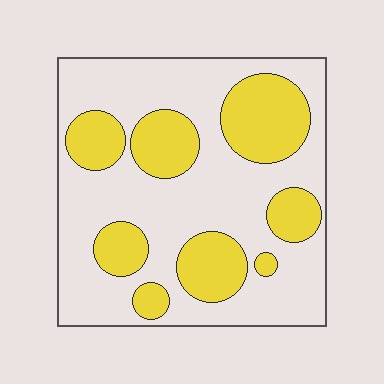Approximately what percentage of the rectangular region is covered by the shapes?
Approximately 35%.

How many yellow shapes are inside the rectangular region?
8.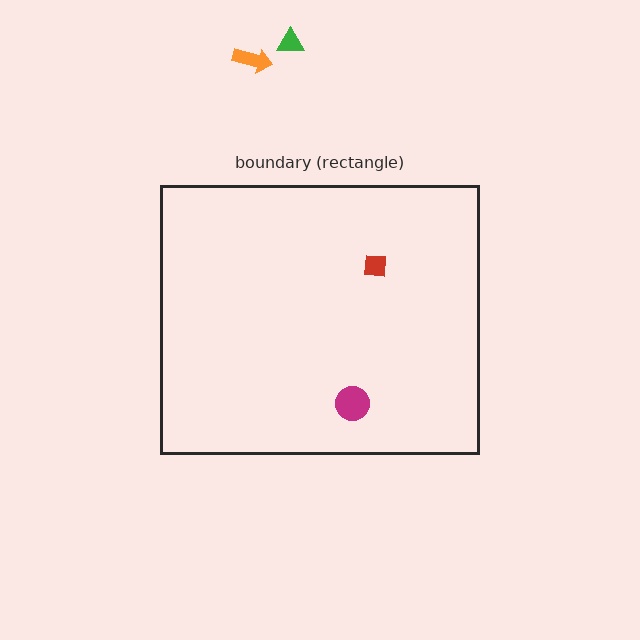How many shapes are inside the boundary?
2 inside, 2 outside.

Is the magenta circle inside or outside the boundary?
Inside.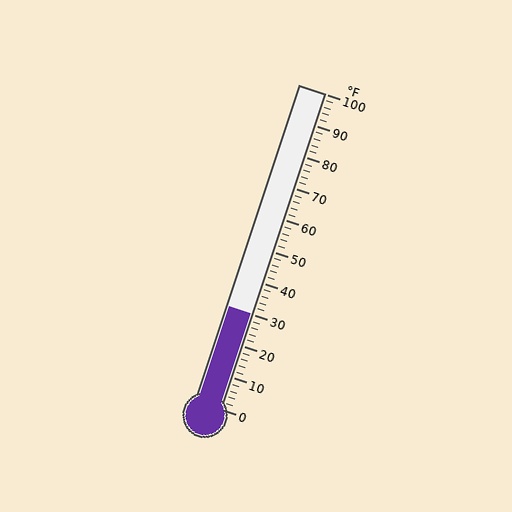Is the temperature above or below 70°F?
The temperature is below 70°F.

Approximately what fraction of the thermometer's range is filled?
The thermometer is filled to approximately 30% of its range.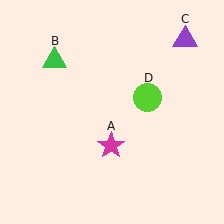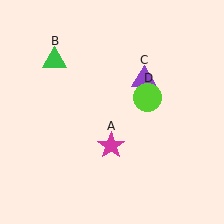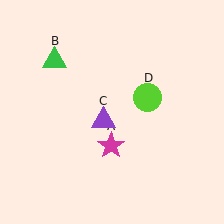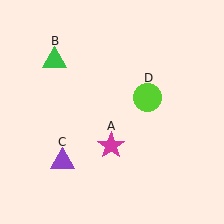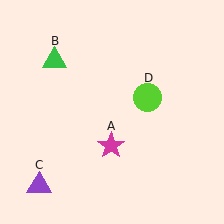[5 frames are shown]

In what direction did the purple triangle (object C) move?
The purple triangle (object C) moved down and to the left.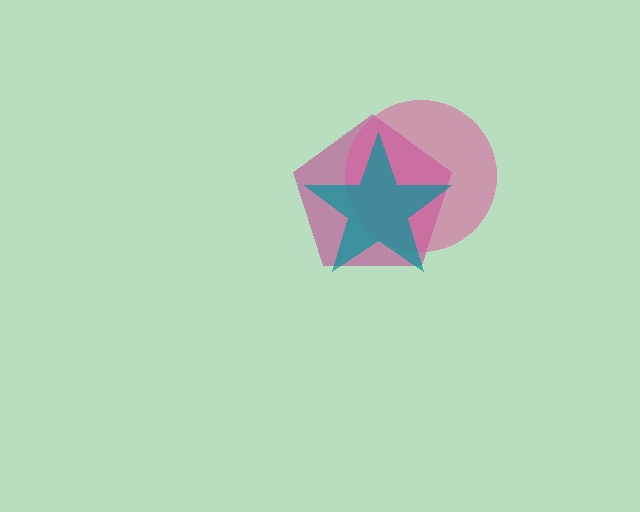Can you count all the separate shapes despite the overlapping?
Yes, there are 3 separate shapes.